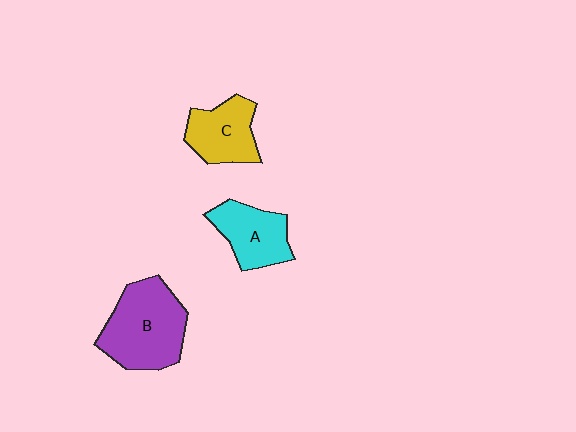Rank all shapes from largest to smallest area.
From largest to smallest: B (purple), A (cyan), C (yellow).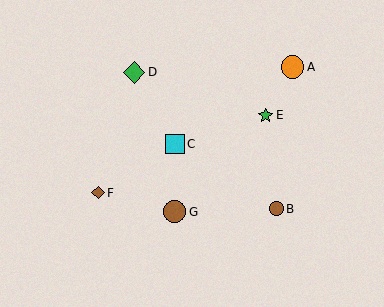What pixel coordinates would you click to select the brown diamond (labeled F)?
Click at (98, 193) to select the brown diamond F.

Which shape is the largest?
The orange circle (labeled A) is the largest.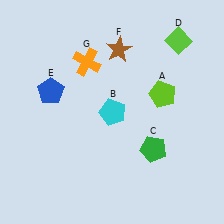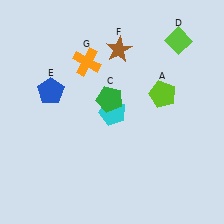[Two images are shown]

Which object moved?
The green pentagon (C) moved up.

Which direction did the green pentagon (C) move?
The green pentagon (C) moved up.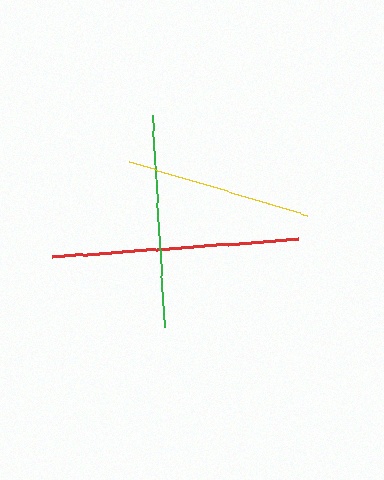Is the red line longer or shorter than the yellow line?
The red line is longer than the yellow line.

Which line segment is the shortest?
The yellow line is the shortest at approximately 186 pixels.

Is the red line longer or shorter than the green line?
The red line is longer than the green line.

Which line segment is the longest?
The red line is the longest at approximately 247 pixels.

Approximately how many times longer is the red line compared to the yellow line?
The red line is approximately 1.3 times the length of the yellow line.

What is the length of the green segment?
The green segment is approximately 212 pixels long.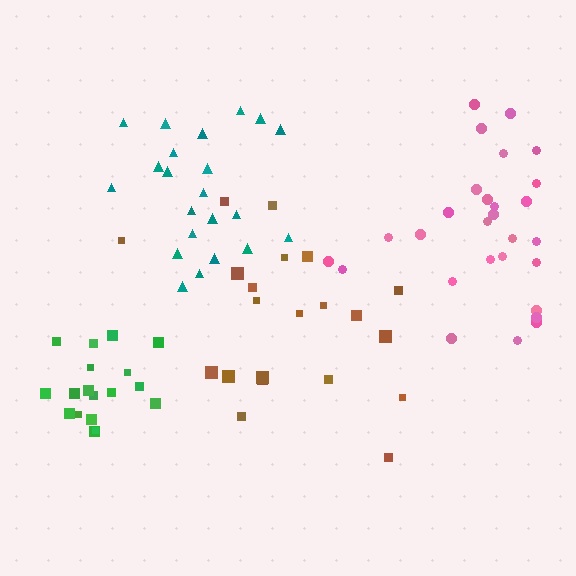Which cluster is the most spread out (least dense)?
Brown.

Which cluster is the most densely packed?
Green.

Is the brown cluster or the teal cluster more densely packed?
Teal.